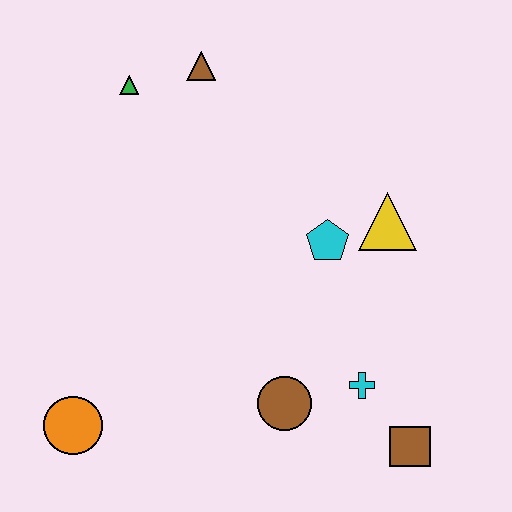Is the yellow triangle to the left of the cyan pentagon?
No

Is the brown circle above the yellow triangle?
No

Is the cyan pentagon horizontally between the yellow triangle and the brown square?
No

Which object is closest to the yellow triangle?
The cyan pentagon is closest to the yellow triangle.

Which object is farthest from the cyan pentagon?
The orange circle is farthest from the cyan pentagon.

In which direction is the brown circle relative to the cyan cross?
The brown circle is to the left of the cyan cross.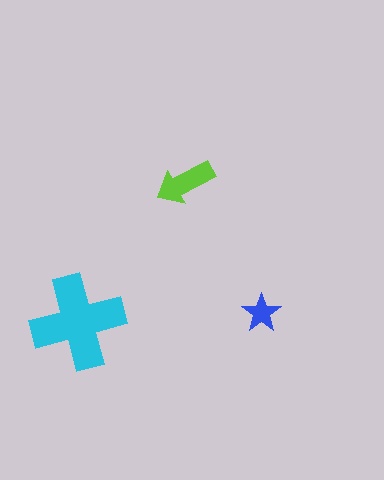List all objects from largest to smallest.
The cyan cross, the lime arrow, the blue star.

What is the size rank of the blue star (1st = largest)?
3rd.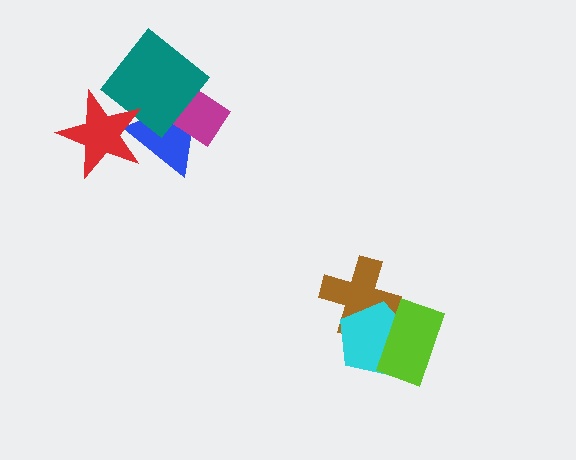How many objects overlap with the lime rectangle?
2 objects overlap with the lime rectangle.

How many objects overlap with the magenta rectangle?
2 objects overlap with the magenta rectangle.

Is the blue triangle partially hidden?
Yes, it is partially covered by another shape.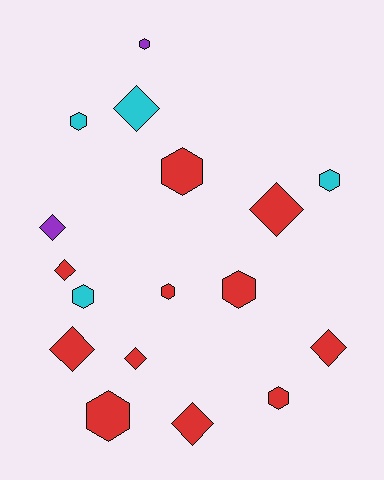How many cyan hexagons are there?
There are 3 cyan hexagons.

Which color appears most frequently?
Red, with 11 objects.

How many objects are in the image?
There are 17 objects.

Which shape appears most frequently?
Hexagon, with 9 objects.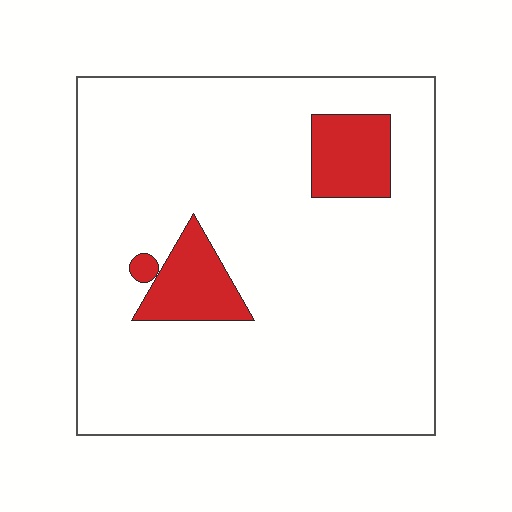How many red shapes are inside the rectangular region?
3.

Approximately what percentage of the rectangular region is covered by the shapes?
Approximately 10%.